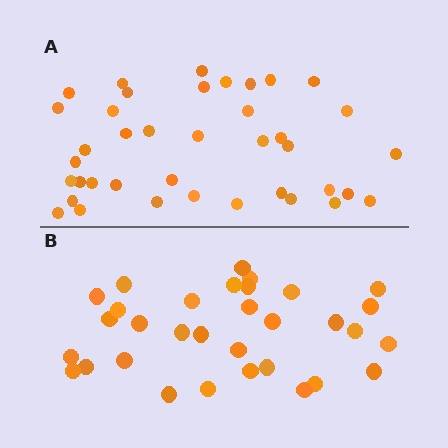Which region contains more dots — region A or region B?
Region A (the top region) has more dots.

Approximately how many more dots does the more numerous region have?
Region A has roughly 8 or so more dots than region B.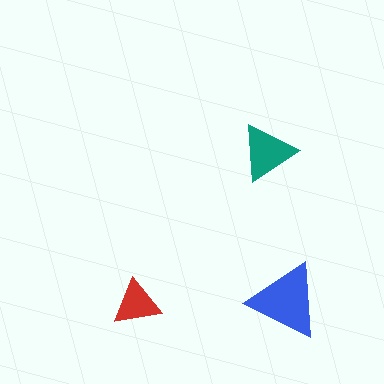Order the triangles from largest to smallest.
the blue one, the teal one, the red one.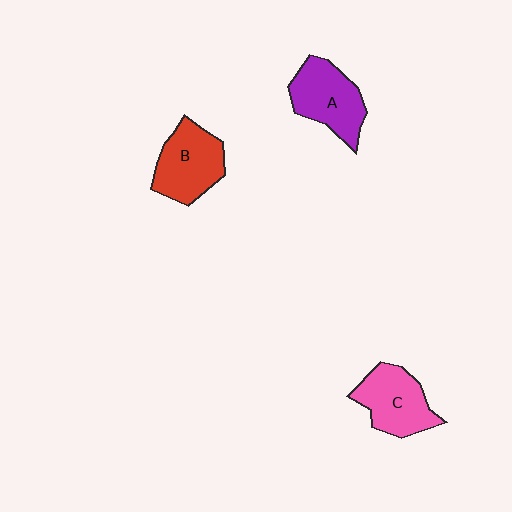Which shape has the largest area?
Shape B (red).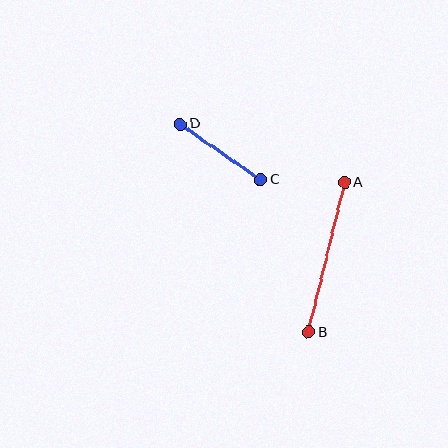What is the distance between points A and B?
The distance is approximately 154 pixels.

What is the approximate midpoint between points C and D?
The midpoint is at approximately (221, 152) pixels.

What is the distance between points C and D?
The distance is approximately 98 pixels.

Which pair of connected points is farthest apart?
Points A and B are farthest apart.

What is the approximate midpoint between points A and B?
The midpoint is at approximately (327, 257) pixels.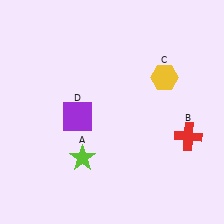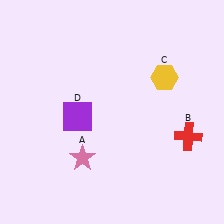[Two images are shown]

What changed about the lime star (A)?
In Image 1, A is lime. In Image 2, it changed to pink.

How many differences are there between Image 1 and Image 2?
There is 1 difference between the two images.